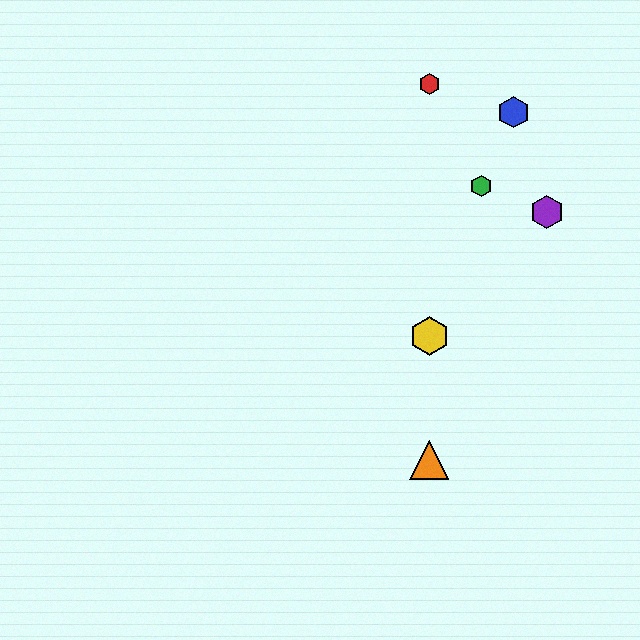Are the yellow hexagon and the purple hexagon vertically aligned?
No, the yellow hexagon is at x≈429 and the purple hexagon is at x≈547.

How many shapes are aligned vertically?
3 shapes (the red hexagon, the yellow hexagon, the orange triangle) are aligned vertically.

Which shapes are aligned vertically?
The red hexagon, the yellow hexagon, the orange triangle are aligned vertically.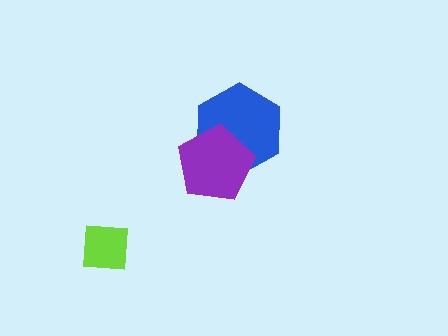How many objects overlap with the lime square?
0 objects overlap with the lime square.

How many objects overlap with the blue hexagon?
1 object overlaps with the blue hexagon.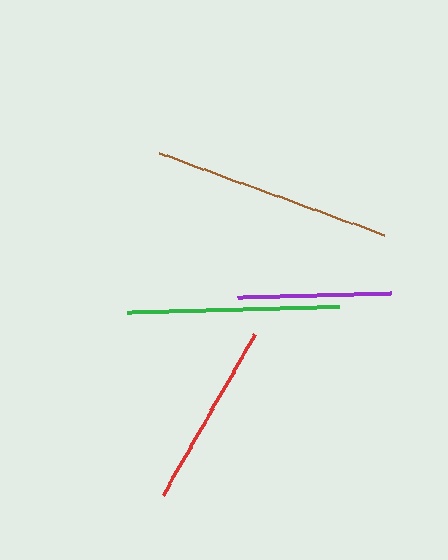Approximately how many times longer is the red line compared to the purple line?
The red line is approximately 1.2 times the length of the purple line.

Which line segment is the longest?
The brown line is the longest at approximately 240 pixels.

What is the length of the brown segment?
The brown segment is approximately 240 pixels long.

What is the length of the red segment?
The red segment is approximately 185 pixels long.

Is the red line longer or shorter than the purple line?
The red line is longer than the purple line.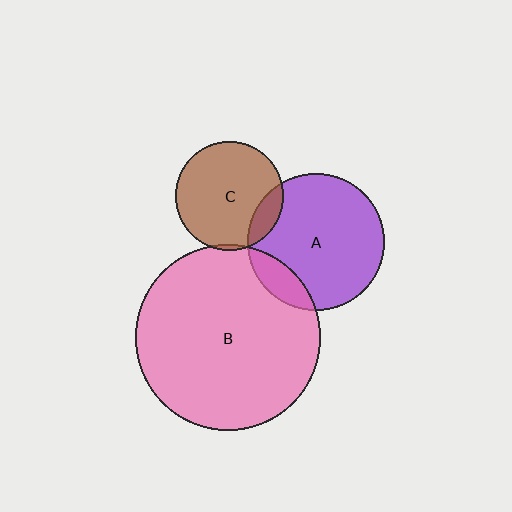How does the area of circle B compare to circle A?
Approximately 1.8 times.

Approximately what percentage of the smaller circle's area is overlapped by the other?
Approximately 5%.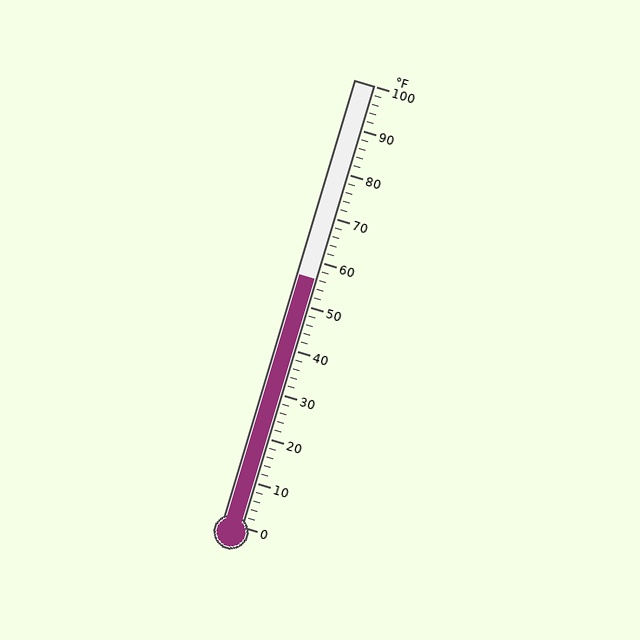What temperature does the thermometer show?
The thermometer shows approximately 56°F.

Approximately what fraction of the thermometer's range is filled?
The thermometer is filled to approximately 55% of its range.